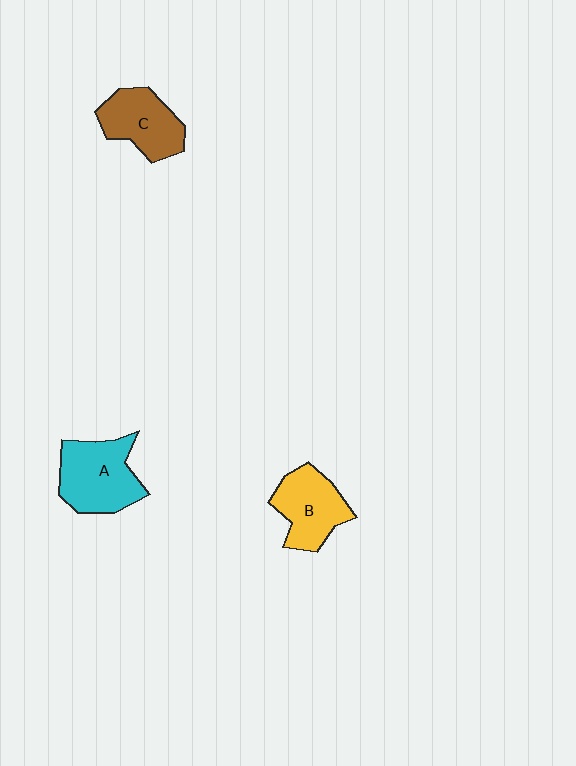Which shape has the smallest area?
Shape C (brown).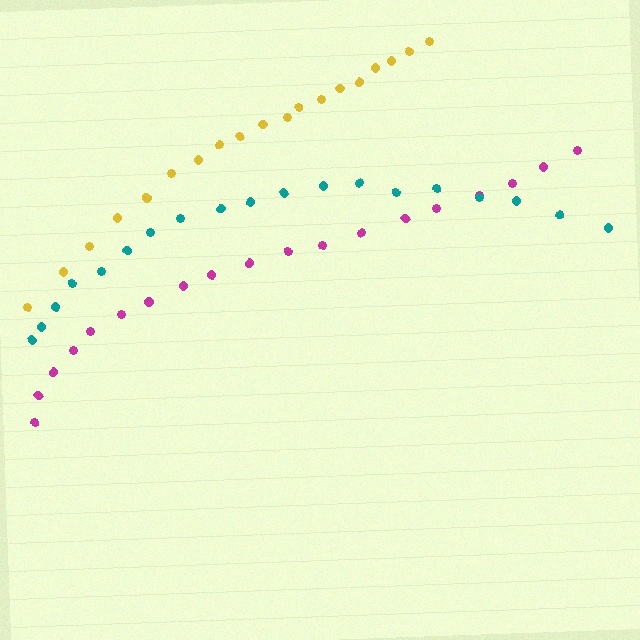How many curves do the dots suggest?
There are 3 distinct paths.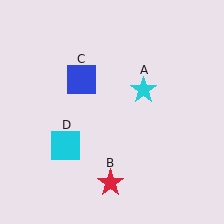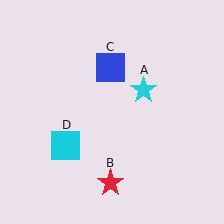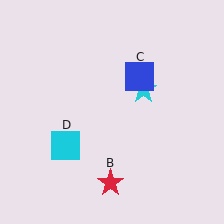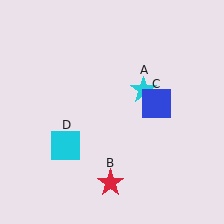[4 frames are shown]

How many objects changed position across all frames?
1 object changed position: blue square (object C).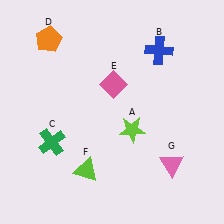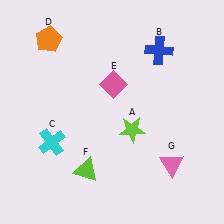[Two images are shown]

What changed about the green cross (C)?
In Image 1, C is green. In Image 2, it changed to cyan.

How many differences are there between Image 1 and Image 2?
There is 1 difference between the two images.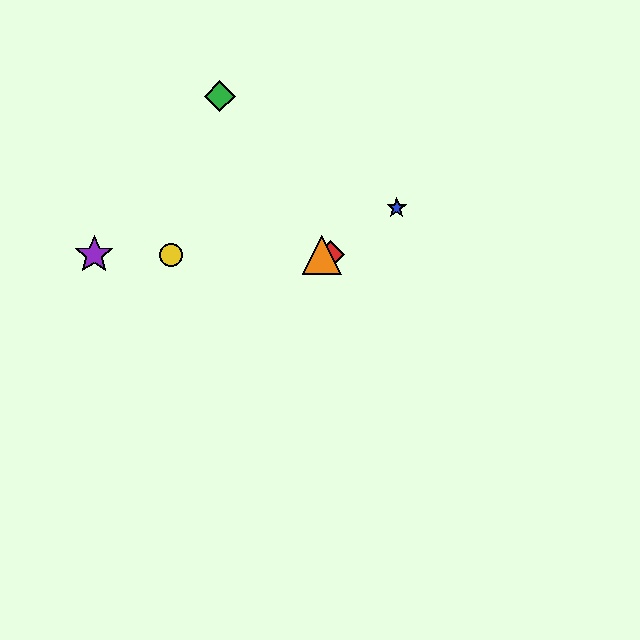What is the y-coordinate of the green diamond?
The green diamond is at y≈96.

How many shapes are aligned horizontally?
4 shapes (the red diamond, the yellow circle, the purple star, the orange triangle) are aligned horizontally.